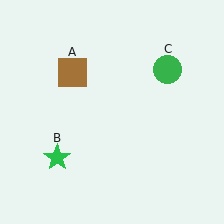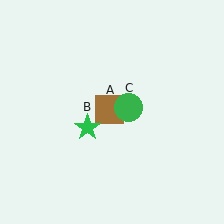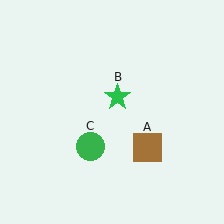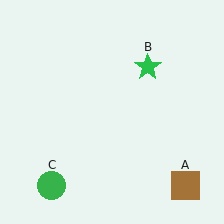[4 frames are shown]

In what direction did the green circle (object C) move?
The green circle (object C) moved down and to the left.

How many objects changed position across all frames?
3 objects changed position: brown square (object A), green star (object B), green circle (object C).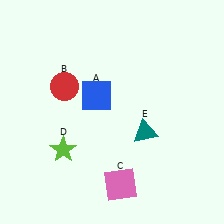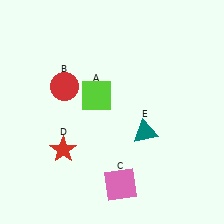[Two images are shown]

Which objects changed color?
A changed from blue to lime. D changed from lime to red.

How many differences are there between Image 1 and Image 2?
There are 2 differences between the two images.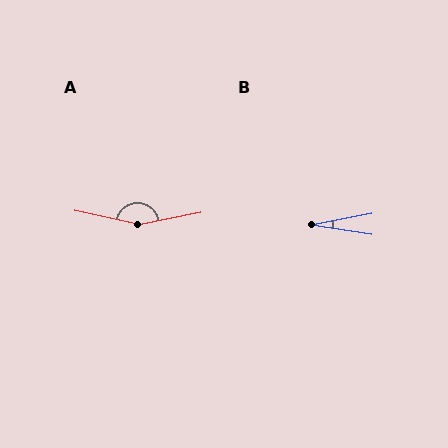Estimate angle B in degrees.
Approximately 19 degrees.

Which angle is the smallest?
B, at approximately 19 degrees.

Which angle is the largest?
A, at approximately 157 degrees.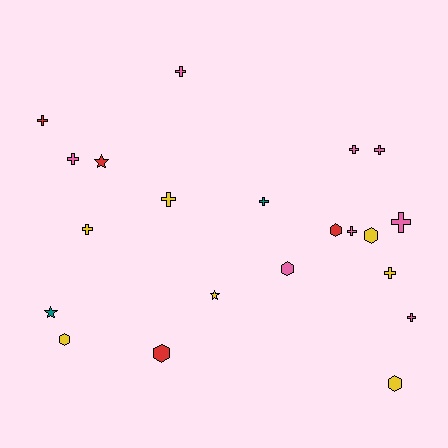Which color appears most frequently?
Pink, with 8 objects.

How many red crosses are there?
There is 1 red cross.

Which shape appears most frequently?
Cross, with 12 objects.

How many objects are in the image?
There are 21 objects.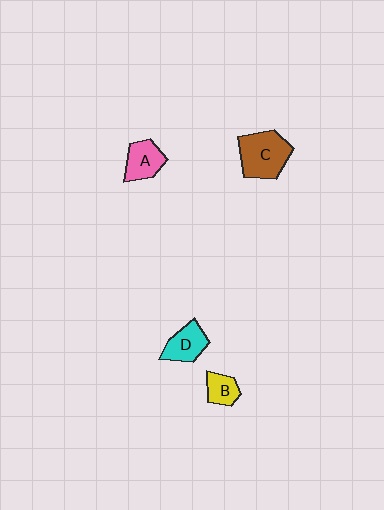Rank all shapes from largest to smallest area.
From largest to smallest: C (brown), D (cyan), A (pink), B (yellow).